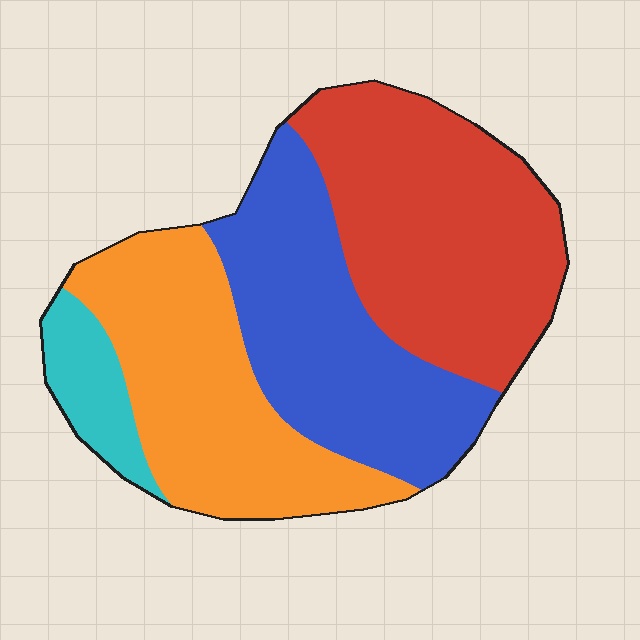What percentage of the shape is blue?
Blue takes up between a quarter and a half of the shape.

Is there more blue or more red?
Red.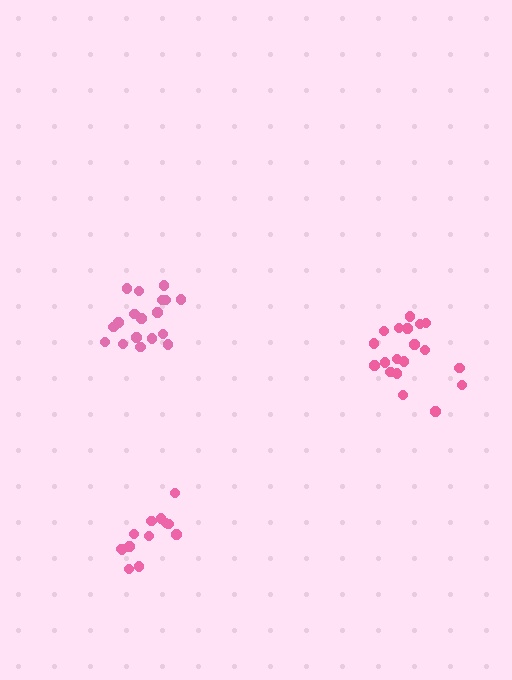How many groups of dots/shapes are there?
There are 3 groups.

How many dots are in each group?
Group 1: 13 dots, Group 2: 19 dots, Group 3: 18 dots (50 total).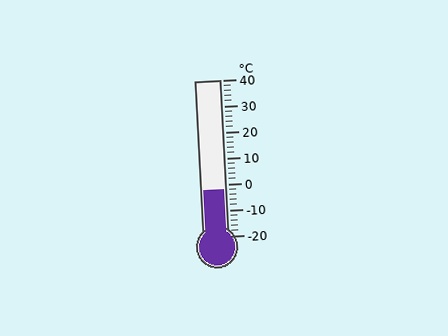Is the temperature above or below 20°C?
The temperature is below 20°C.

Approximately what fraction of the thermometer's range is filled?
The thermometer is filled to approximately 30% of its range.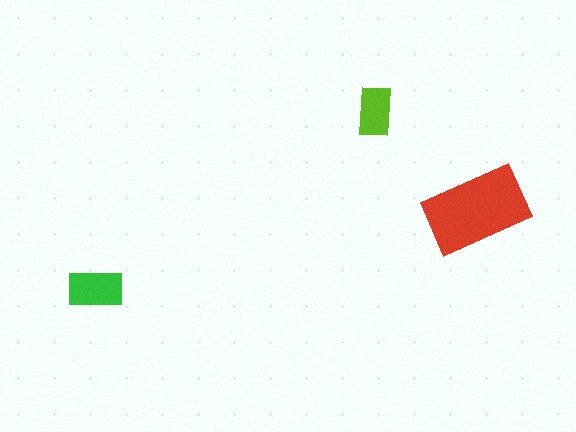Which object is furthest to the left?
The green rectangle is leftmost.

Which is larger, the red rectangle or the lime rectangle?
The red one.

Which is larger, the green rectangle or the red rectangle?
The red one.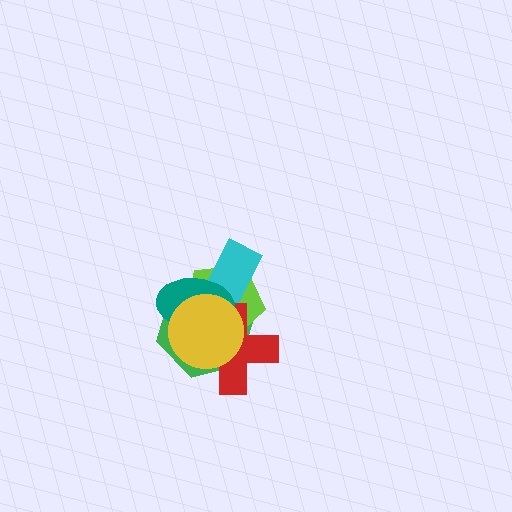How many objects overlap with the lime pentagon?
5 objects overlap with the lime pentagon.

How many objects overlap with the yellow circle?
4 objects overlap with the yellow circle.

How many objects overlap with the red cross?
4 objects overlap with the red cross.